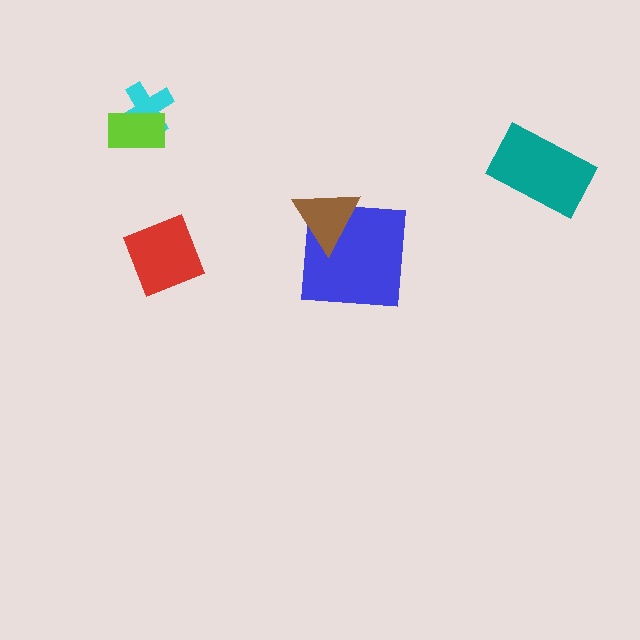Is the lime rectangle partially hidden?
No, no other shape covers it.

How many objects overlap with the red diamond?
0 objects overlap with the red diamond.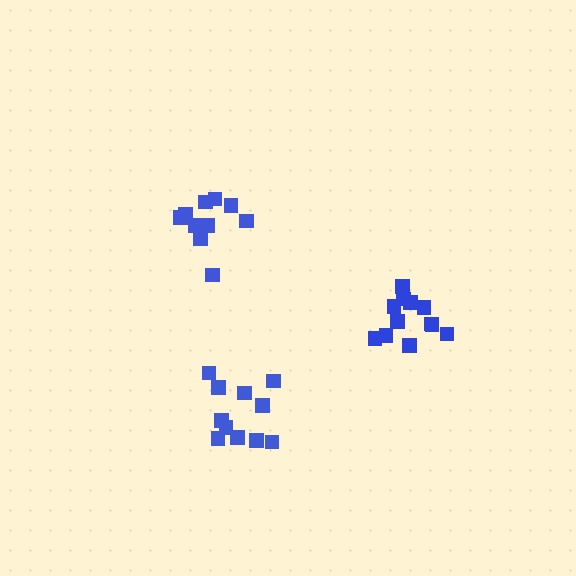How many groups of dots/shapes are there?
There are 3 groups.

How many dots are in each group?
Group 1: 12 dots, Group 2: 11 dots, Group 3: 10 dots (33 total).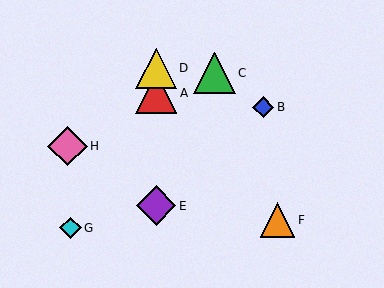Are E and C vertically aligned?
No, E is at x≈156 and C is at x≈214.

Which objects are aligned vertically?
Objects A, D, E are aligned vertically.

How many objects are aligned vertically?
3 objects (A, D, E) are aligned vertically.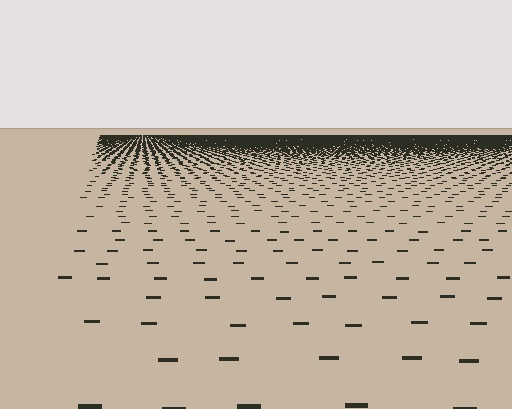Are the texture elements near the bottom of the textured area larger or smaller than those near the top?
Larger. Near the bottom, elements are closer to the viewer and appear at a bigger on-screen size.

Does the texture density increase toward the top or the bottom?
Density increases toward the top.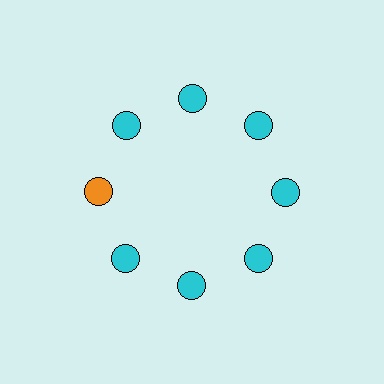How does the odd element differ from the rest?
It has a different color: orange instead of cyan.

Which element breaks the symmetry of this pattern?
The orange circle at roughly the 9 o'clock position breaks the symmetry. All other shapes are cyan circles.